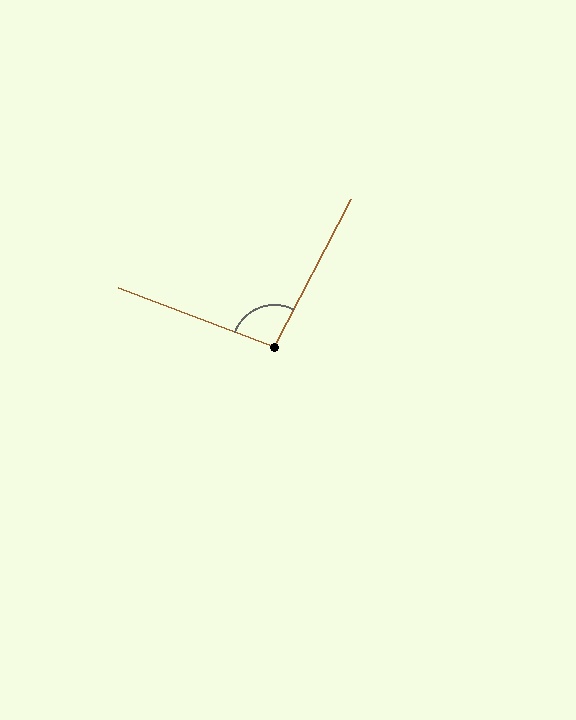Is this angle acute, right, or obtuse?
It is obtuse.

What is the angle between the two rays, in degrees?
Approximately 96 degrees.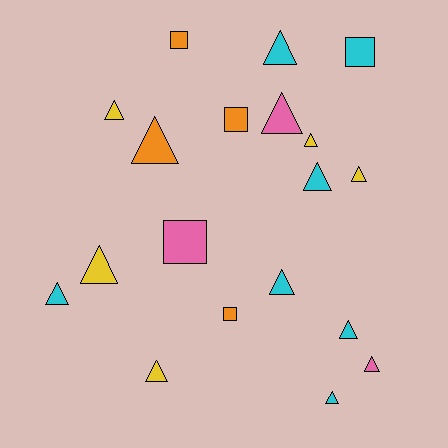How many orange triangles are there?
There is 1 orange triangle.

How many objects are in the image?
There are 19 objects.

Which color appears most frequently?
Cyan, with 7 objects.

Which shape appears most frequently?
Triangle, with 14 objects.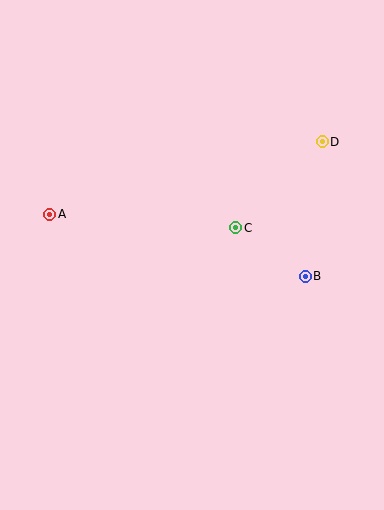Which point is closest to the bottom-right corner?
Point B is closest to the bottom-right corner.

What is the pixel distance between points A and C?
The distance between A and C is 186 pixels.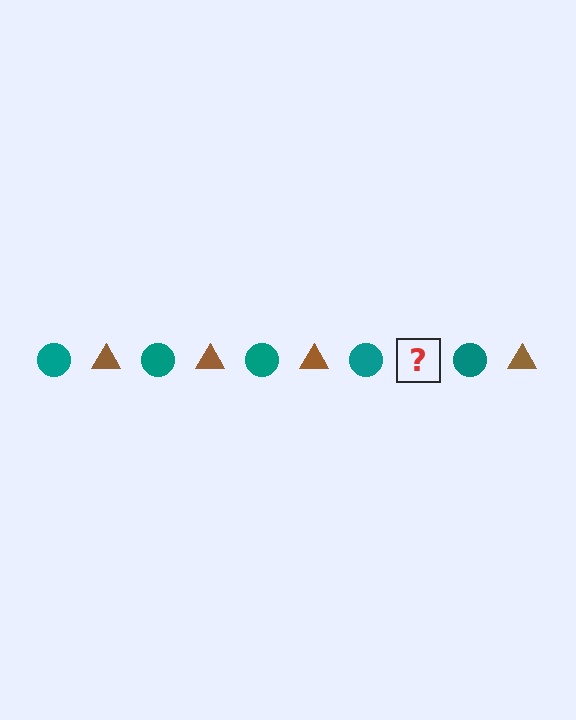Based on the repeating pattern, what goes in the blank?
The blank should be a brown triangle.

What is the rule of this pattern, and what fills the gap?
The rule is that the pattern alternates between teal circle and brown triangle. The gap should be filled with a brown triangle.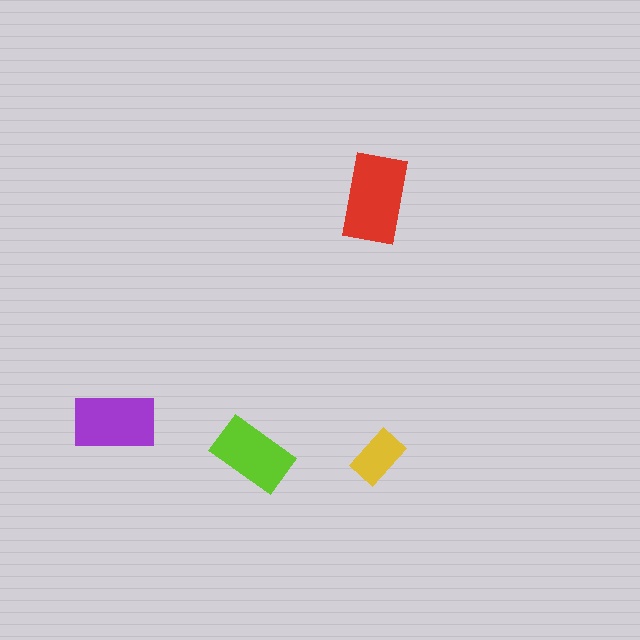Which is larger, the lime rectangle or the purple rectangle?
The purple one.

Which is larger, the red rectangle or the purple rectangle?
The red one.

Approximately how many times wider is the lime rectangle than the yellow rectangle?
About 1.5 times wider.